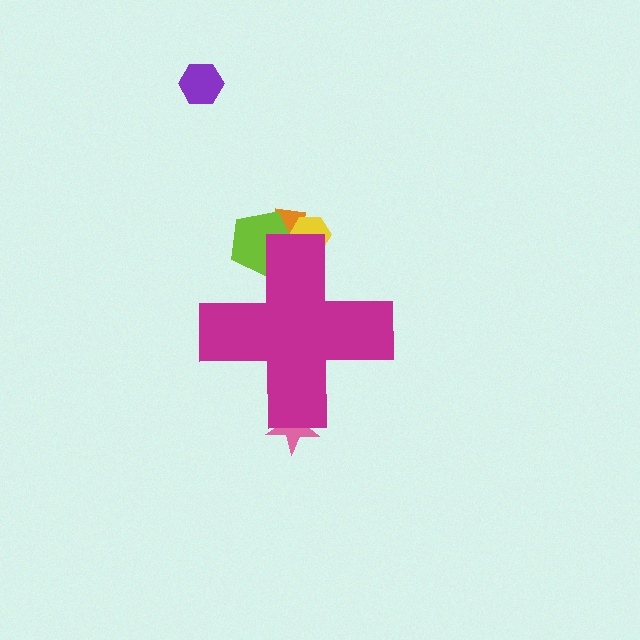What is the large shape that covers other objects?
A magenta cross.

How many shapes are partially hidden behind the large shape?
4 shapes are partially hidden.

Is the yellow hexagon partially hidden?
Yes, the yellow hexagon is partially hidden behind the magenta cross.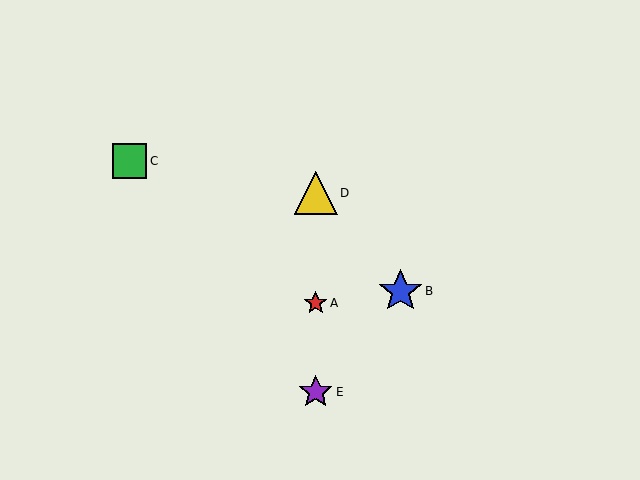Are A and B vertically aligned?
No, A is at x≈316 and B is at x≈400.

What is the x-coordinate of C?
Object C is at x≈130.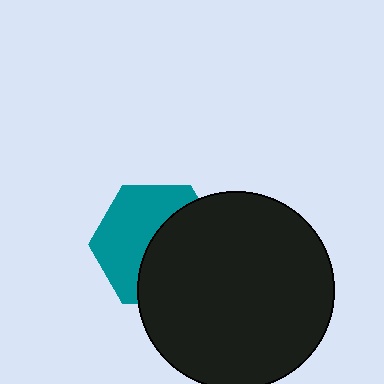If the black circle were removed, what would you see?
You would see the complete teal hexagon.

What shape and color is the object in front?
The object in front is a black circle.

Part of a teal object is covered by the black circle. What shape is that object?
It is a hexagon.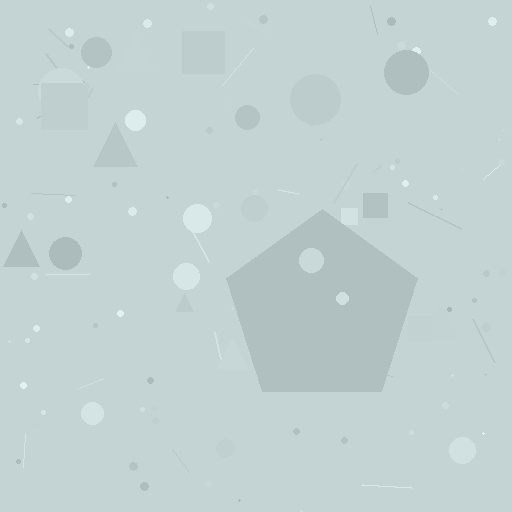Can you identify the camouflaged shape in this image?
The camouflaged shape is a pentagon.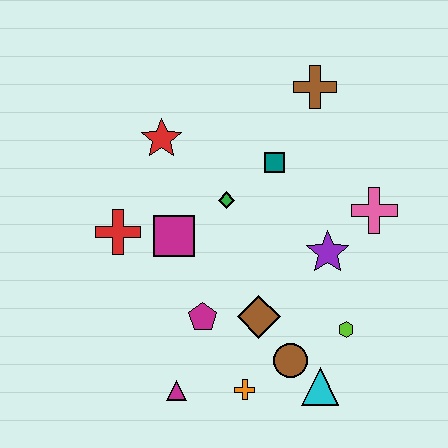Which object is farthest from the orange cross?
The brown cross is farthest from the orange cross.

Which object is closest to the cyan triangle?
The brown circle is closest to the cyan triangle.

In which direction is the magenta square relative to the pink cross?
The magenta square is to the left of the pink cross.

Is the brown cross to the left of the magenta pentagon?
No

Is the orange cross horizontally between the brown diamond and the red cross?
Yes